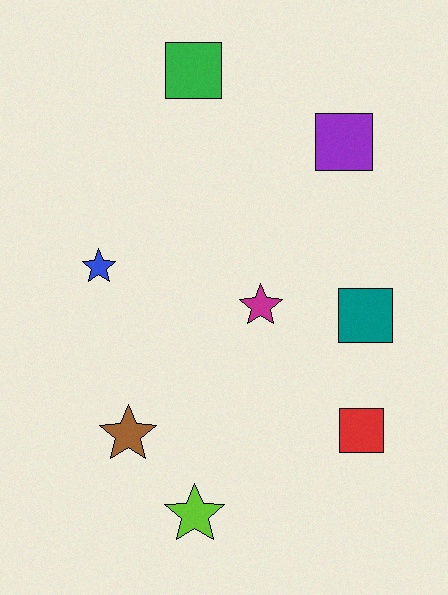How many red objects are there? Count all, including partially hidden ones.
There is 1 red object.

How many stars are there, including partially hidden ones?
There are 4 stars.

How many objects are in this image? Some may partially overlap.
There are 8 objects.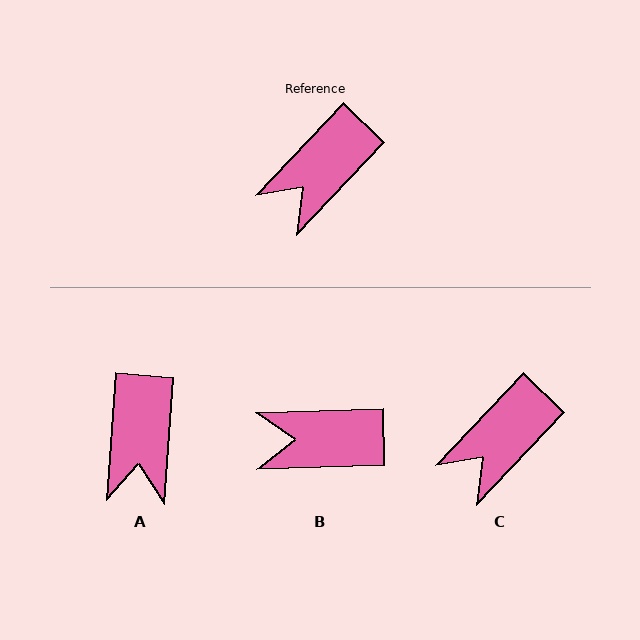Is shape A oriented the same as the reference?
No, it is off by about 39 degrees.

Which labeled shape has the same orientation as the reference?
C.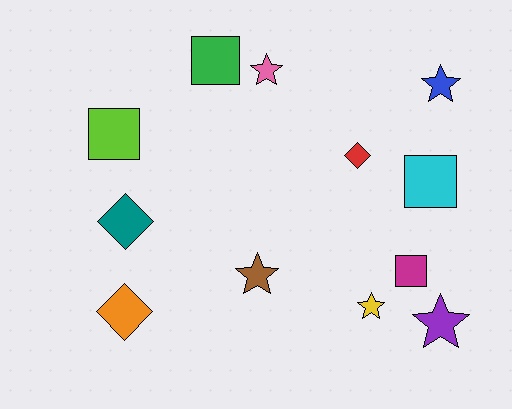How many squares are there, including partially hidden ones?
There are 4 squares.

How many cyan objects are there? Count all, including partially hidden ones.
There is 1 cyan object.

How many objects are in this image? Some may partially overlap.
There are 12 objects.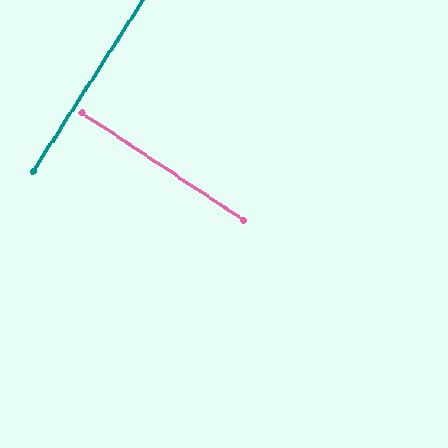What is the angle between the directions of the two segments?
Approximately 89 degrees.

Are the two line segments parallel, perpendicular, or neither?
Perpendicular — they meet at approximately 89°.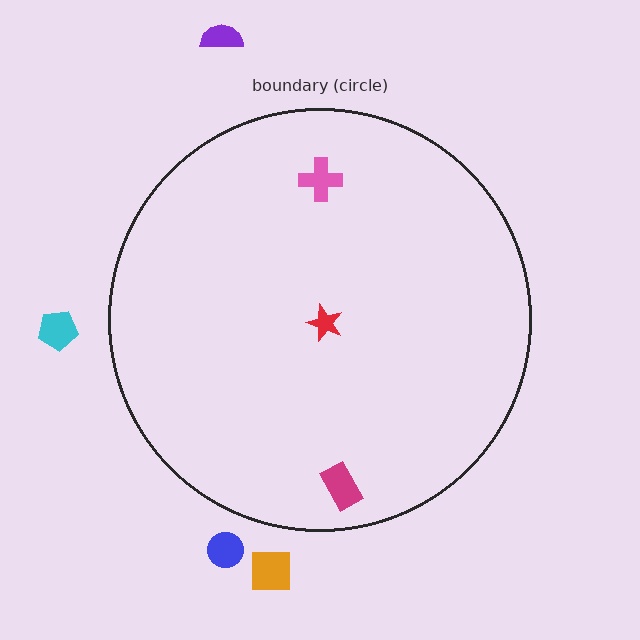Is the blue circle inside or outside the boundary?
Outside.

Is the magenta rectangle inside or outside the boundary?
Inside.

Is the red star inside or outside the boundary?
Inside.